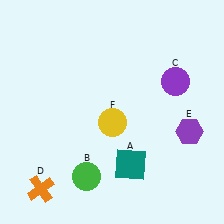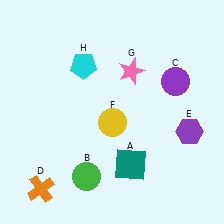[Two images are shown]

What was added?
A pink star (G), a cyan pentagon (H) were added in Image 2.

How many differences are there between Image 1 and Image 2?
There are 2 differences between the two images.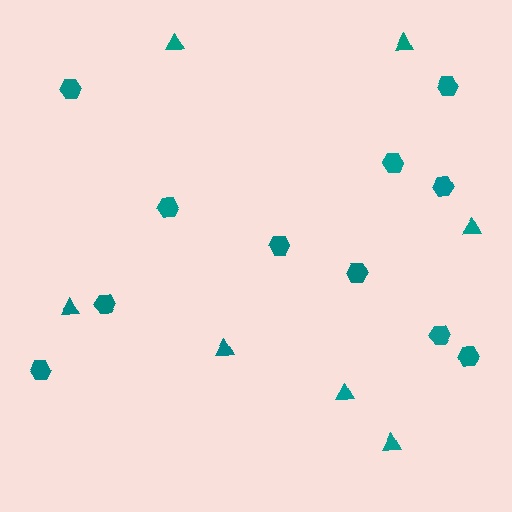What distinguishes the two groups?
There are 2 groups: one group of triangles (7) and one group of hexagons (11).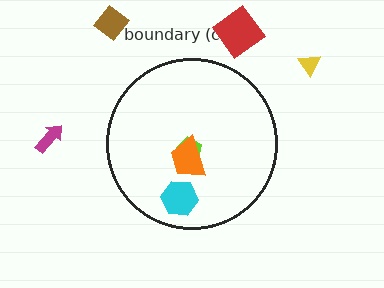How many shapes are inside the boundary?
3 inside, 4 outside.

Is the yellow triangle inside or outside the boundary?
Outside.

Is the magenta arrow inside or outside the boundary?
Outside.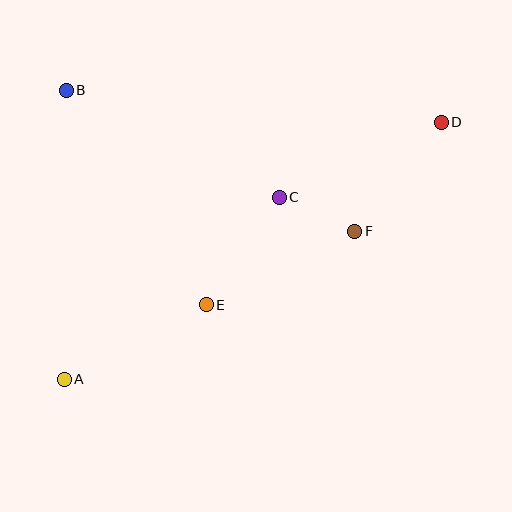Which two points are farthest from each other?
Points A and D are farthest from each other.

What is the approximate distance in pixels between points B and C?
The distance between B and C is approximately 239 pixels.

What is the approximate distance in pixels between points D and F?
The distance between D and F is approximately 139 pixels.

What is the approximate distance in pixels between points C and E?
The distance between C and E is approximately 130 pixels.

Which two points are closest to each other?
Points C and F are closest to each other.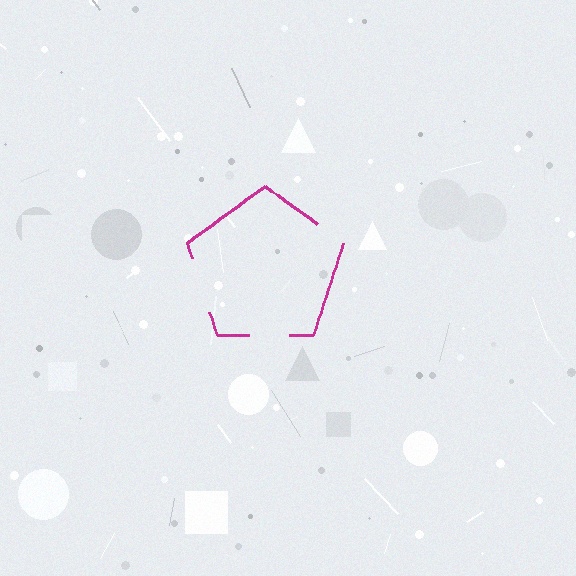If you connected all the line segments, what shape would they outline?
They would outline a pentagon.